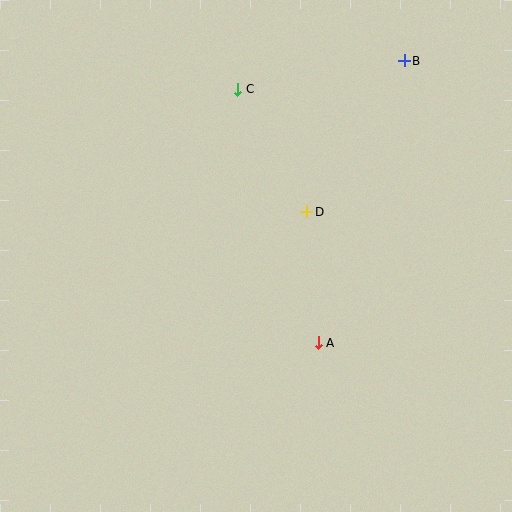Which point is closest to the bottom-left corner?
Point A is closest to the bottom-left corner.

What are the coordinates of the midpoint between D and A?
The midpoint between D and A is at (313, 277).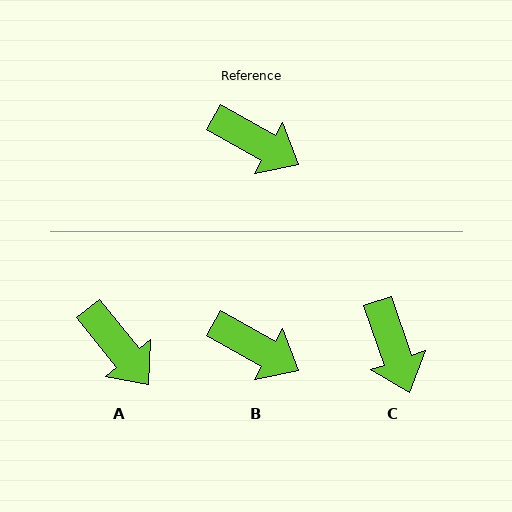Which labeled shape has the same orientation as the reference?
B.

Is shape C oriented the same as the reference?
No, it is off by about 42 degrees.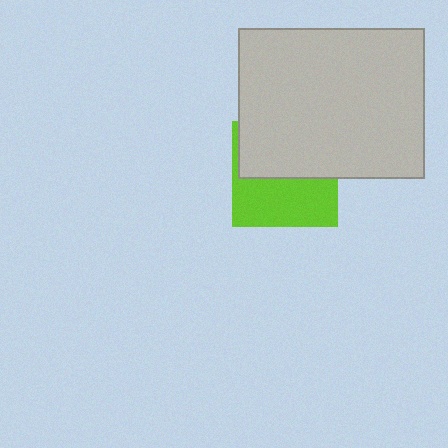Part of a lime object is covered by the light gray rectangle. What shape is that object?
It is a square.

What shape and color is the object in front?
The object in front is a light gray rectangle.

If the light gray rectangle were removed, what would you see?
You would see the complete lime square.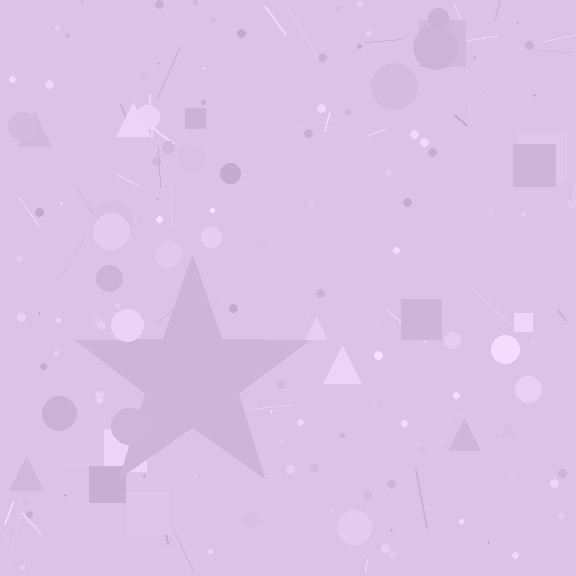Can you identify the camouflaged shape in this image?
The camouflaged shape is a star.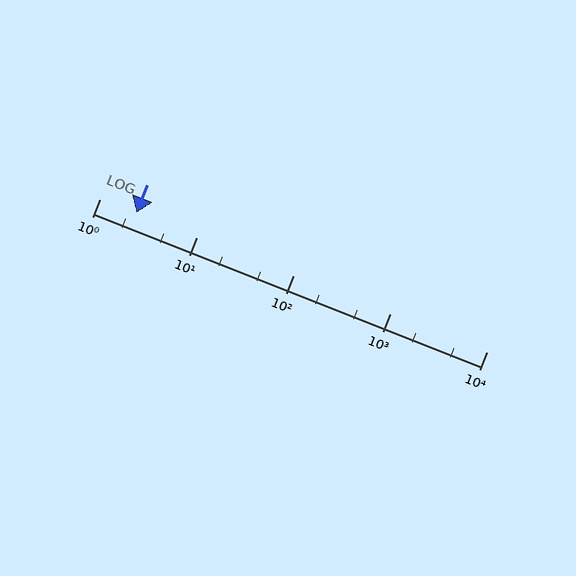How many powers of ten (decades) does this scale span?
The scale spans 4 decades, from 1 to 10000.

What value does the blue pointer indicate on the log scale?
The pointer indicates approximately 2.4.